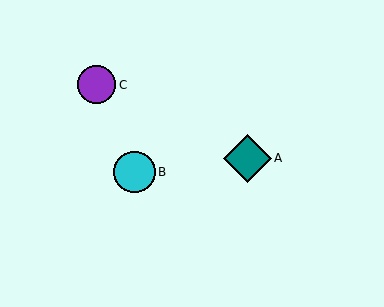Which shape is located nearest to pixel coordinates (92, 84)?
The purple circle (labeled C) at (97, 85) is nearest to that location.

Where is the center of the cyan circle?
The center of the cyan circle is at (134, 172).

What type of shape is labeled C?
Shape C is a purple circle.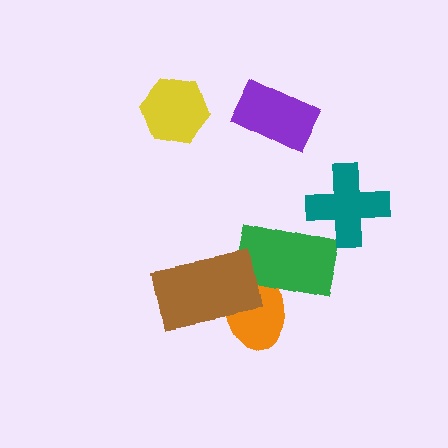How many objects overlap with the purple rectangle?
0 objects overlap with the purple rectangle.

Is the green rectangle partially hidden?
Yes, it is partially covered by another shape.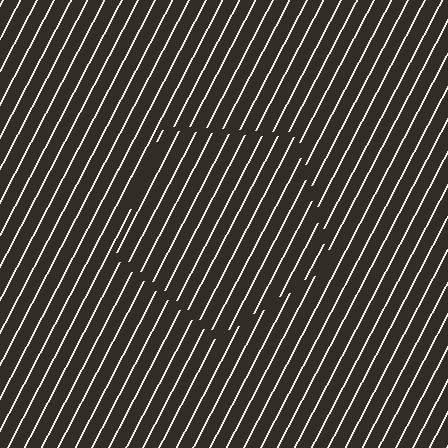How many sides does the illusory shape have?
5 sides — the line-ends trace a pentagon.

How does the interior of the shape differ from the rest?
The interior of the shape contains the same grating, shifted by half a period — the contour is defined by the phase discontinuity where line-ends from the inner and outer gratings abut.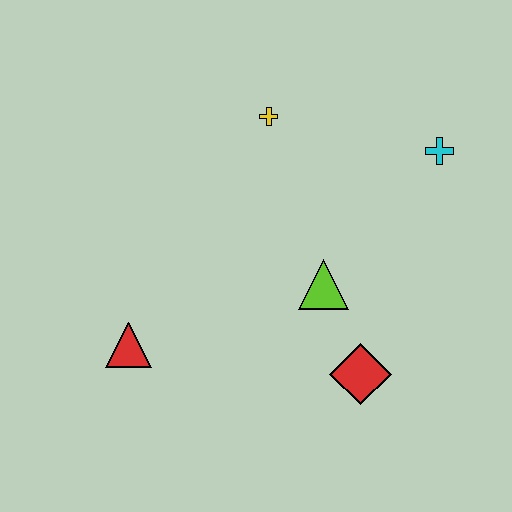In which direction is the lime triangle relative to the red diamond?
The lime triangle is above the red diamond.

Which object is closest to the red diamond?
The lime triangle is closest to the red diamond.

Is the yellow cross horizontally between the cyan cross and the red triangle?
Yes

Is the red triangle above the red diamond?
Yes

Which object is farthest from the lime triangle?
The red triangle is farthest from the lime triangle.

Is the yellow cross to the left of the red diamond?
Yes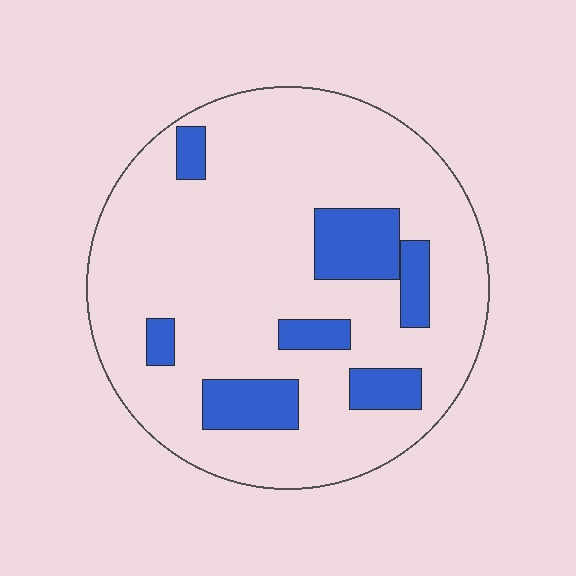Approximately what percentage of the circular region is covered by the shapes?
Approximately 15%.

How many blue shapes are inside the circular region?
7.